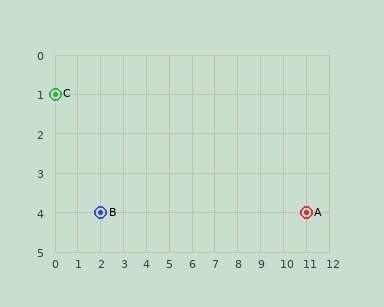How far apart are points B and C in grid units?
Points B and C are 2 columns and 3 rows apart (about 3.6 grid units diagonally).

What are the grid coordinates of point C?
Point C is at grid coordinates (0, 1).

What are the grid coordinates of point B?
Point B is at grid coordinates (2, 4).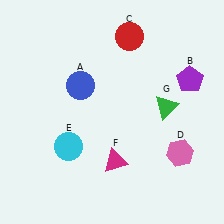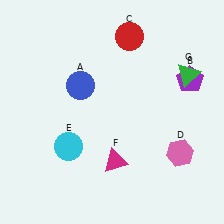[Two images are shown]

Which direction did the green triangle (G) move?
The green triangle (G) moved up.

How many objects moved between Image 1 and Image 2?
1 object moved between the two images.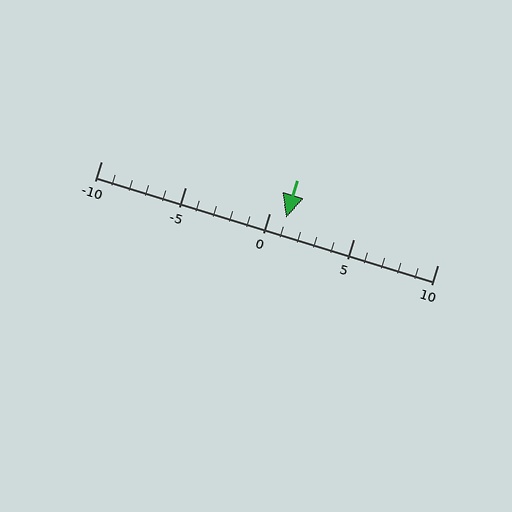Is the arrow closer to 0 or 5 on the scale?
The arrow is closer to 0.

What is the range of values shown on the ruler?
The ruler shows values from -10 to 10.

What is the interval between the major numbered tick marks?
The major tick marks are spaced 5 units apart.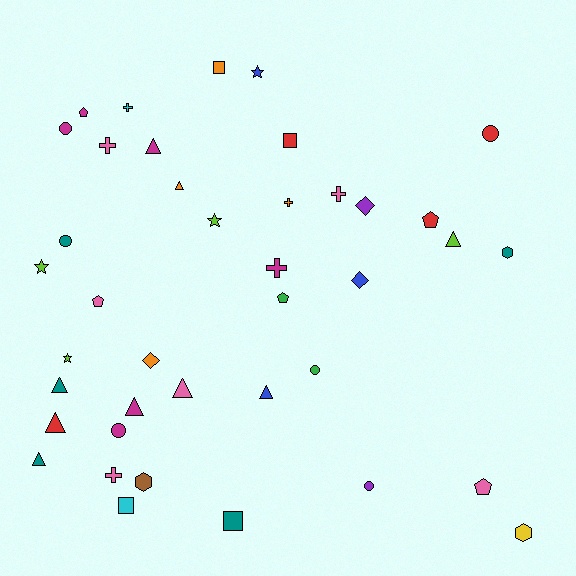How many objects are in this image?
There are 40 objects.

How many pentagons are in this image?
There are 5 pentagons.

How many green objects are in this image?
There are 2 green objects.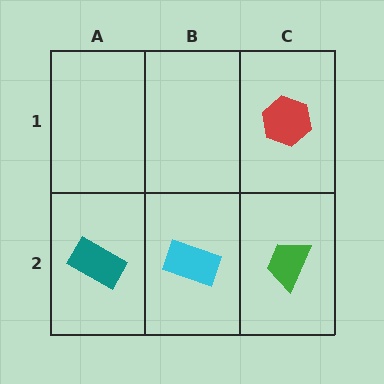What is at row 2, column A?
A teal rectangle.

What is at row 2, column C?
A green trapezoid.